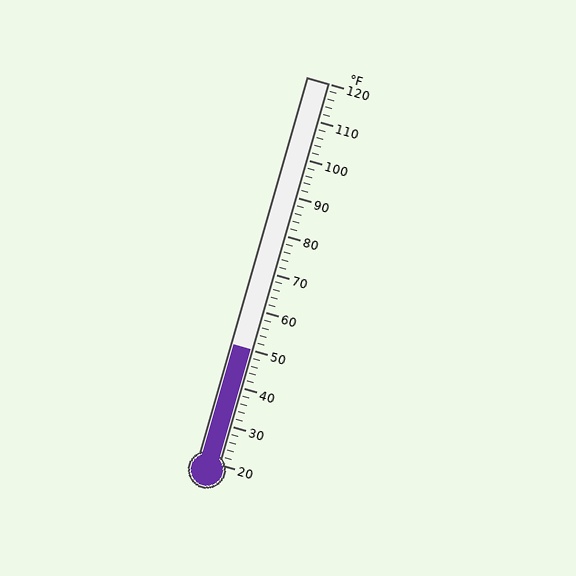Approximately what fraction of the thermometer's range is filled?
The thermometer is filled to approximately 30% of its range.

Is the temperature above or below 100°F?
The temperature is below 100°F.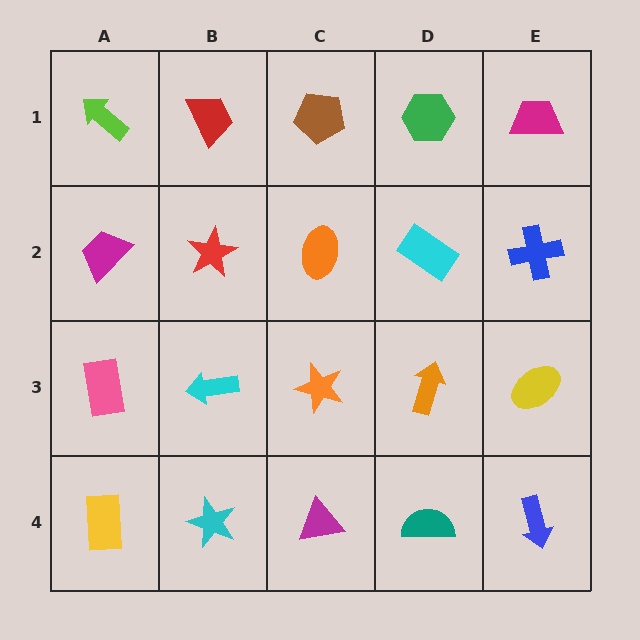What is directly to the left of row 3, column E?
An orange arrow.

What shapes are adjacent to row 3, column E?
A blue cross (row 2, column E), a blue arrow (row 4, column E), an orange arrow (row 3, column D).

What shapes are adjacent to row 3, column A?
A magenta trapezoid (row 2, column A), a yellow rectangle (row 4, column A), a cyan arrow (row 3, column B).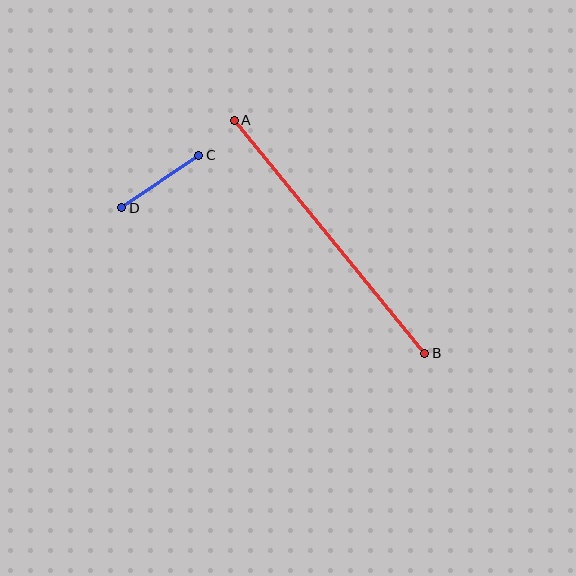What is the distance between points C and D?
The distance is approximately 93 pixels.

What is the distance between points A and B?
The distance is approximately 301 pixels.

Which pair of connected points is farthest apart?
Points A and B are farthest apart.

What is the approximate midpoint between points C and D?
The midpoint is at approximately (160, 182) pixels.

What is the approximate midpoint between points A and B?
The midpoint is at approximately (330, 237) pixels.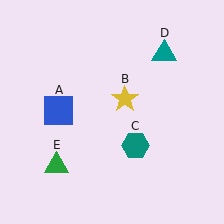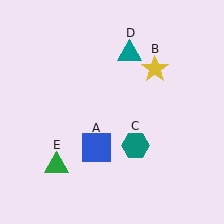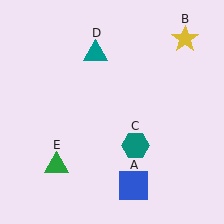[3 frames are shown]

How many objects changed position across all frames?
3 objects changed position: blue square (object A), yellow star (object B), teal triangle (object D).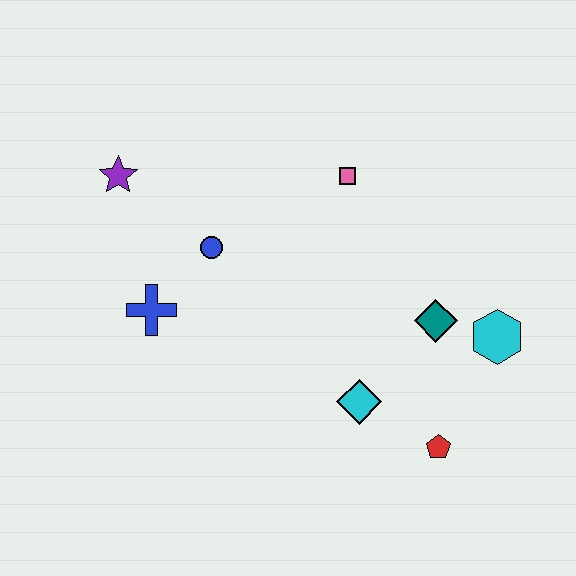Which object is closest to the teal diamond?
The cyan hexagon is closest to the teal diamond.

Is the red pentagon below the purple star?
Yes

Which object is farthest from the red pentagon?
The purple star is farthest from the red pentagon.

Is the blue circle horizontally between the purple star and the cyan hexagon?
Yes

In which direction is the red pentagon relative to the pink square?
The red pentagon is below the pink square.